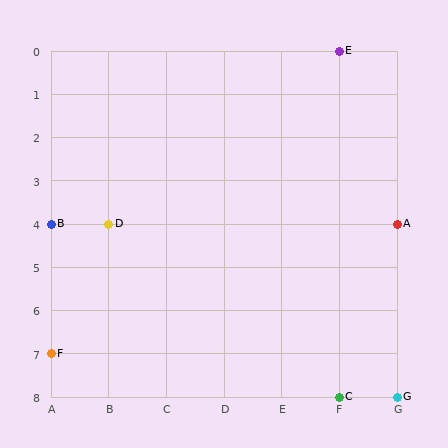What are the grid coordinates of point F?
Point F is at grid coordinates (A, 7).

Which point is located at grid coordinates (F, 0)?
Point E is at (F, 0).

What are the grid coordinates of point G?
Point G is at grid coordinates (G, 8).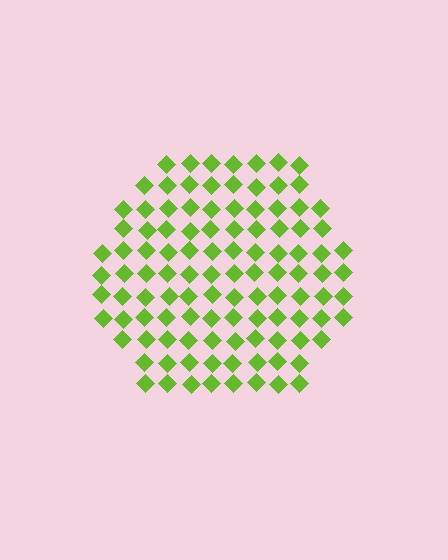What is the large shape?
The large shape is a hexagon.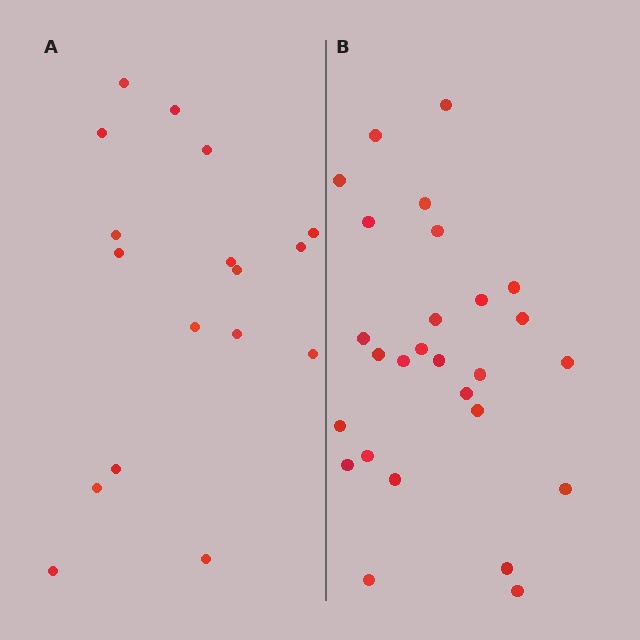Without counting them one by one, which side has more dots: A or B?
Region B (the right region) has more dots.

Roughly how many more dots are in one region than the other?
Region B has roughly 10 or so more dots than region A.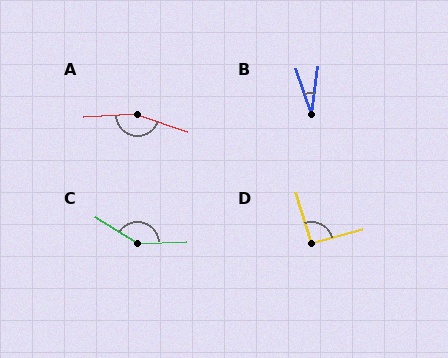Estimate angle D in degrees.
Approximately 92 degrees.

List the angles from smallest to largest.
B (27°), D (92°), C (145°), A (158°).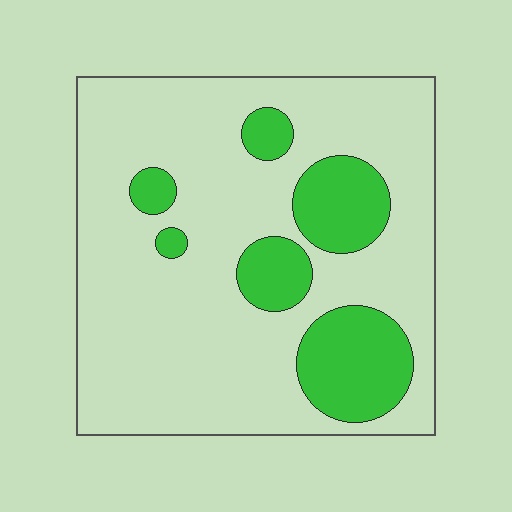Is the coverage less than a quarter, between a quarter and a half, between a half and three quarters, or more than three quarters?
Less than a quarter.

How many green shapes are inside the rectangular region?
6.